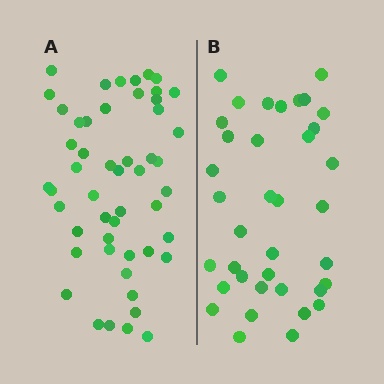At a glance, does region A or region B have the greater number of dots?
Region A (the left region) has more dots.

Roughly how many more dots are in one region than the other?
Region A has approximately 15 more dots than region B.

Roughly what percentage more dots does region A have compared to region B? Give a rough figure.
About 40% more.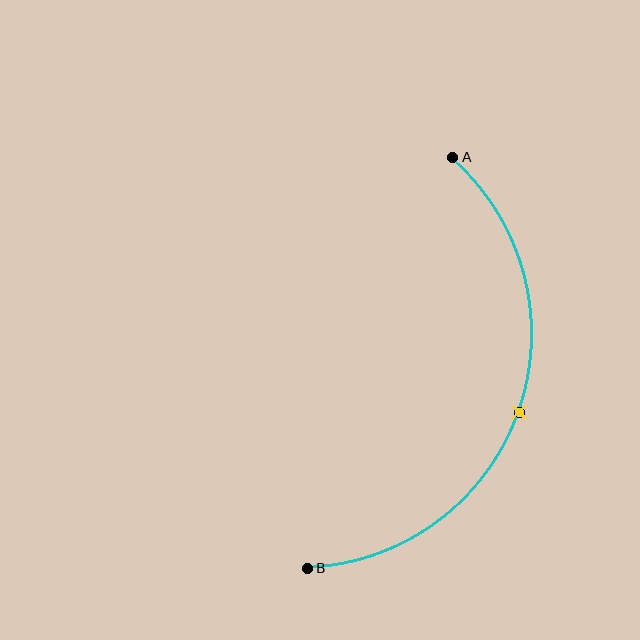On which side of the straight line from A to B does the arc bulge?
The arc bulges to the right of the straight line connecting A and B.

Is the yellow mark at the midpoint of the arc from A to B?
Yes. The yellow mark lies on the arc at equal arc-length from both A and B — it is the arc midpoint.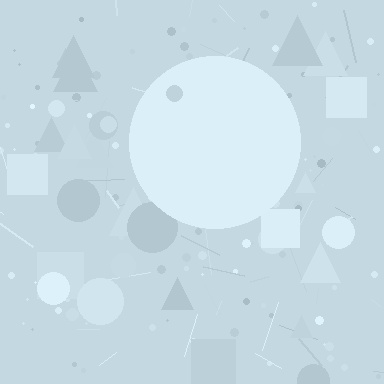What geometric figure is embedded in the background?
A circle is embedded in the background.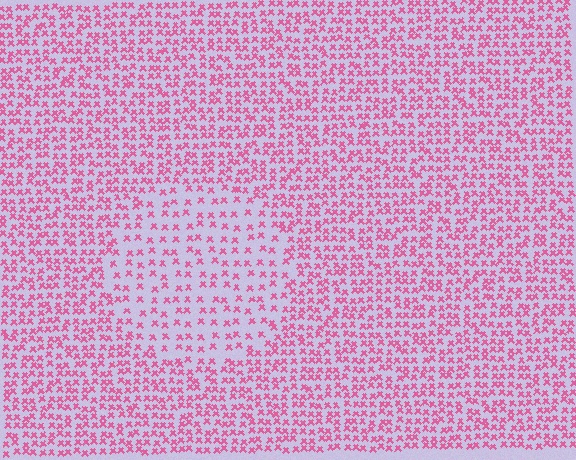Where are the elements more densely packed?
The elements are more densely packed outside the circle boundary.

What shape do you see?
I see a circle.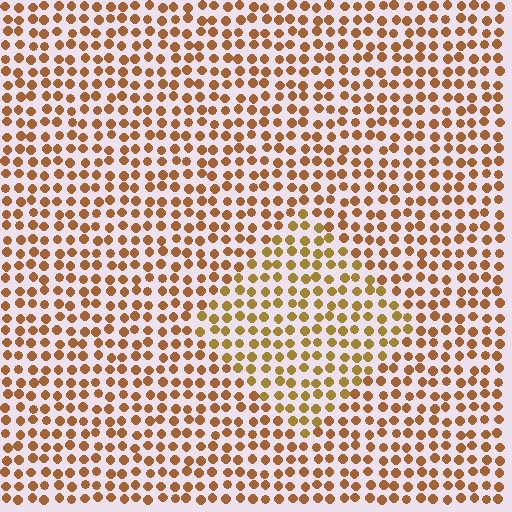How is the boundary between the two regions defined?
The boundary is defined purely by a slight shift in hue (about 20 degrees). Spacing, size, and orientation are identical on both sides.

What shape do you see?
I see a diamond.